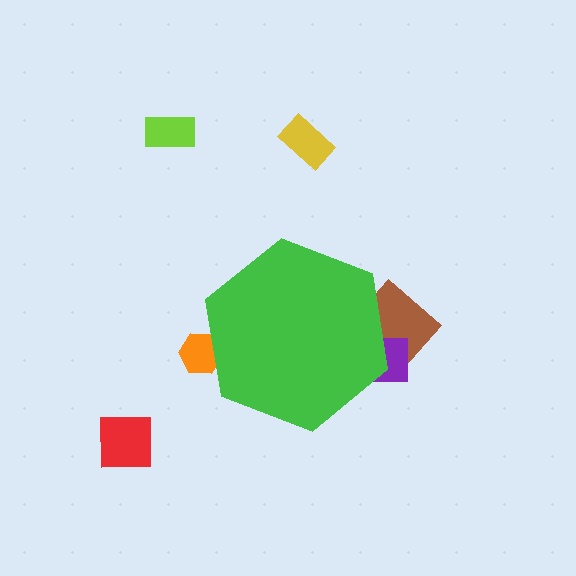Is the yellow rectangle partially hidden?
No, the yellow rectangle is fully visible.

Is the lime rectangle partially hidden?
No, the lime rectangle is fully visible.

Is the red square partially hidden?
No, the red square is fully visible.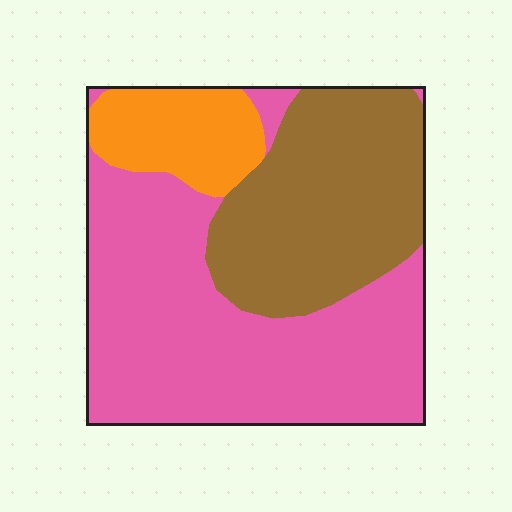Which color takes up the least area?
Orange, at roughly 15%.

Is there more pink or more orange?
Pink.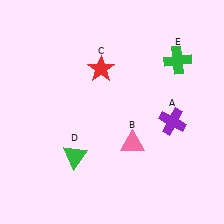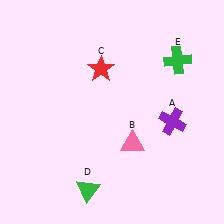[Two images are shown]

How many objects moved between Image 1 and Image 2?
1 object moved between the two images.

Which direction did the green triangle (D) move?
The green triangle (D) moved down.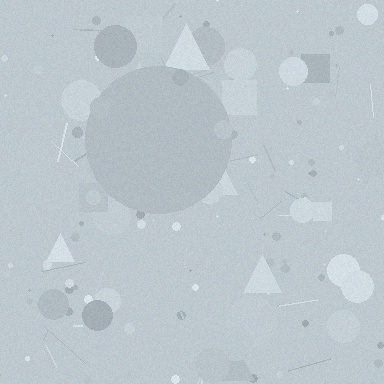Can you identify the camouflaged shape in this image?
The camouflaged shape is a circle.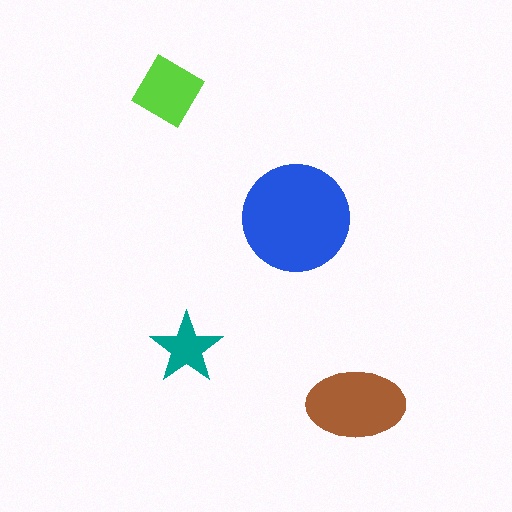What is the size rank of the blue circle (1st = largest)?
1st.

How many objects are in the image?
There are 4 objects in the image.